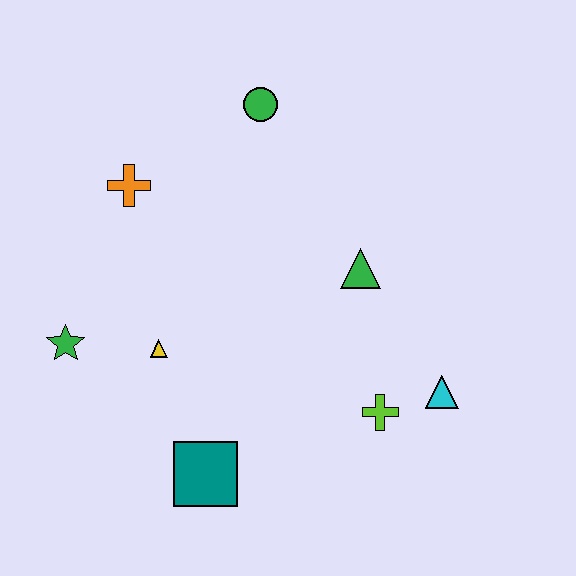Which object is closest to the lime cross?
The cyan triangle is closest to the lime cross.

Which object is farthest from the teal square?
The green circle is farthest from the teal square.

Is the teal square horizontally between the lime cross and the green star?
Yes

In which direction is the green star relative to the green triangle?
The green star is to the left of the green triangle.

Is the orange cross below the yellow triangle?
No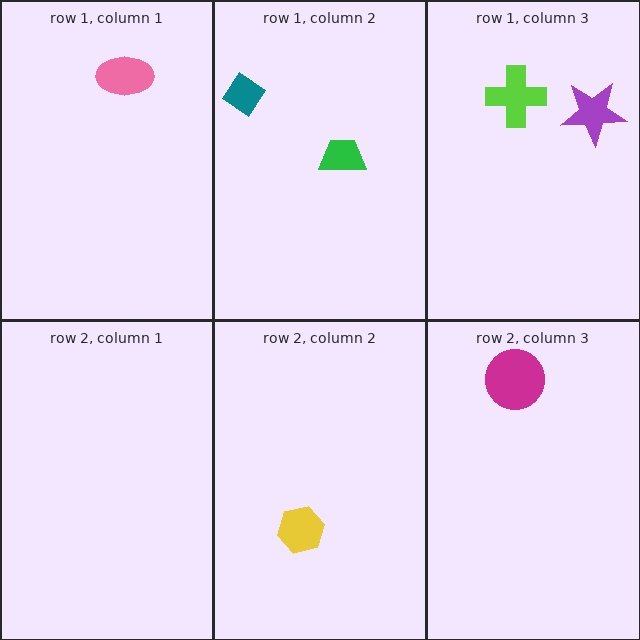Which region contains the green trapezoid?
The row 1, column 2 region.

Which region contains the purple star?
The row 1, column 3 region.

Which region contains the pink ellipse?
The row 1, column 1 region.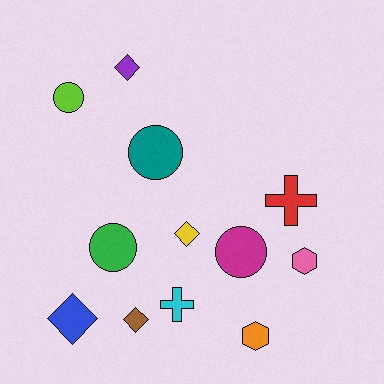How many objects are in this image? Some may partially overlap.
There are 12 objects.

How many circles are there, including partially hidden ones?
There are 4 circles.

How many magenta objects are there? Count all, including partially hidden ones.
There is 1 magenta object.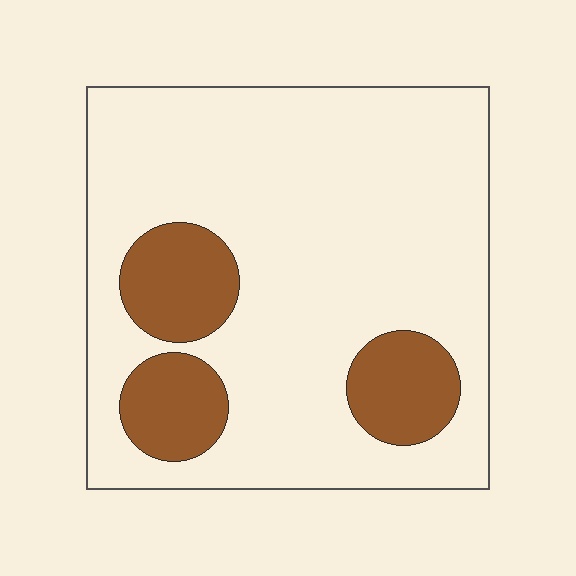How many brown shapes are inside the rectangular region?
3.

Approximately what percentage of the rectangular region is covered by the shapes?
Approximately 20%.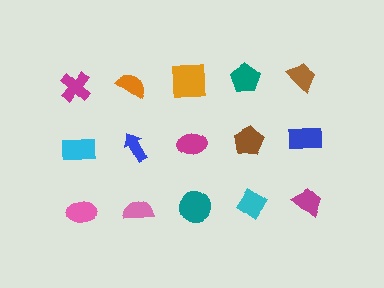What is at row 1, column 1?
A magenta cross.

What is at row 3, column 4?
A cyan diamond.